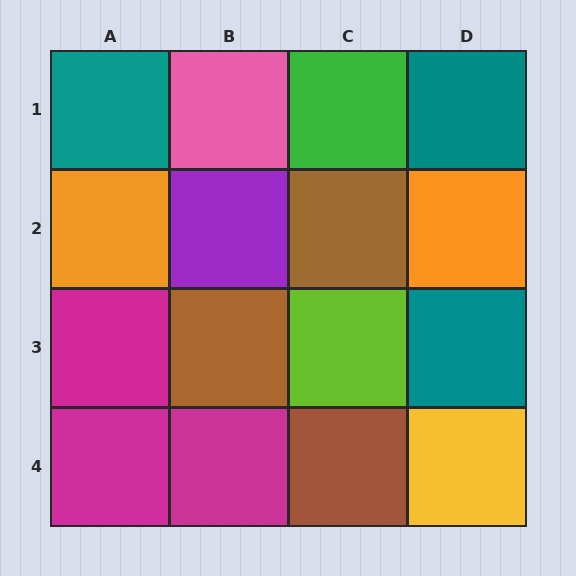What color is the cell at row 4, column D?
Yellow.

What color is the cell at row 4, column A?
Magenta.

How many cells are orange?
2 cells are orange.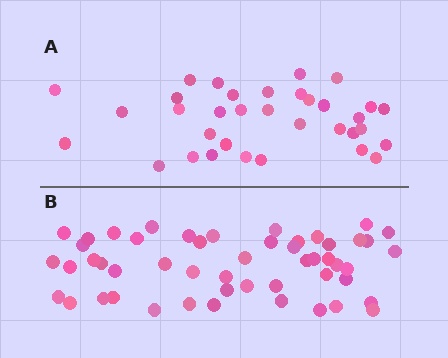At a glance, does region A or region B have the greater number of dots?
Region B (the bottom region) has more dots.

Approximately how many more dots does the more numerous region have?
Region B has approximately 15 more dots than region A.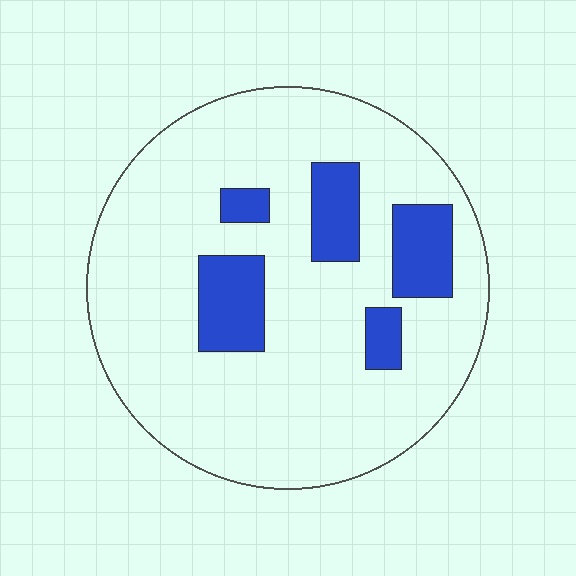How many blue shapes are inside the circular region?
5.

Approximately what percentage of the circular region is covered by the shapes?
Approximately 15%.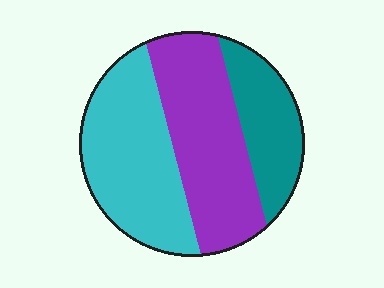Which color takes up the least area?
Teal, at roughly 20%.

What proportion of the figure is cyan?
Cyan covers roughly 40% of the figure.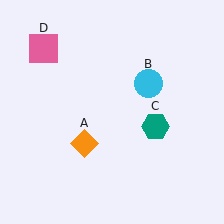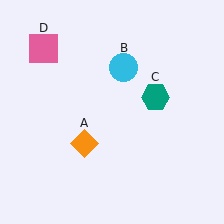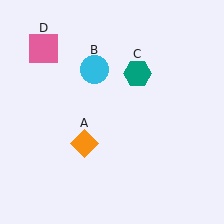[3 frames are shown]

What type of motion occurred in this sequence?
The cyan circle (object B), teal hexagon (object C) rotated counterclockwise around the center of the scene.